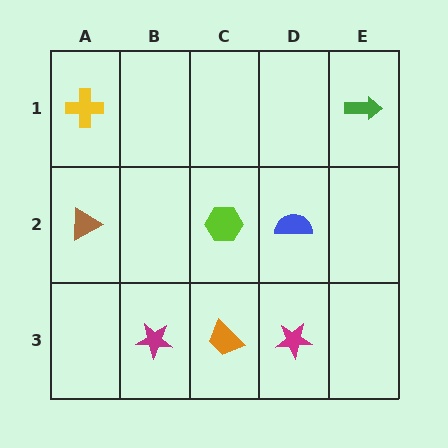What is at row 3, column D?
A magenta star.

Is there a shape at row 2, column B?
No, that cell is empty.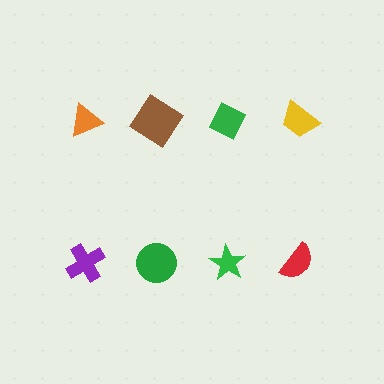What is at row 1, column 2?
A brown diamond.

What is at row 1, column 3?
A green diamond.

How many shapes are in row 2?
4 shapes.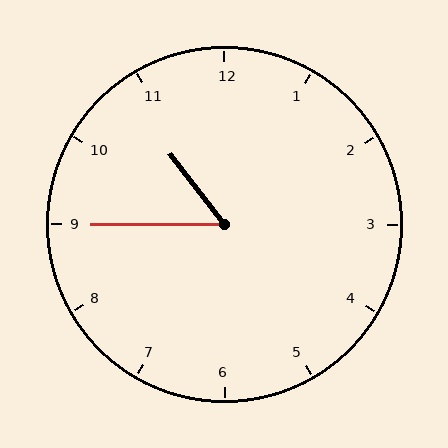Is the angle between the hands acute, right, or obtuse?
It is acute.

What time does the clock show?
10:45.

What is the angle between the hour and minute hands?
Approximately 52 degrees.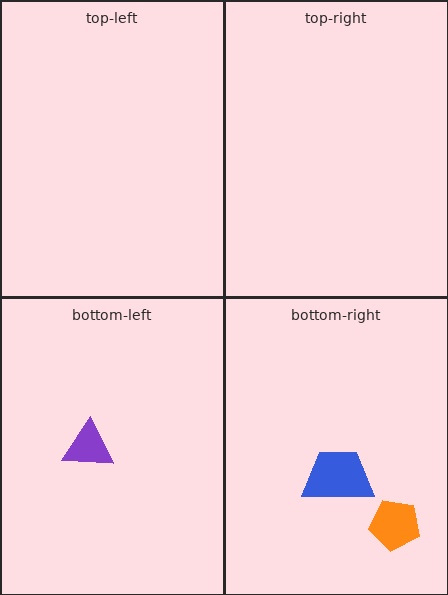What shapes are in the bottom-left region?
The purple triangle.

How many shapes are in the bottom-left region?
1.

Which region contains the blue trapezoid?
The bottom-right region.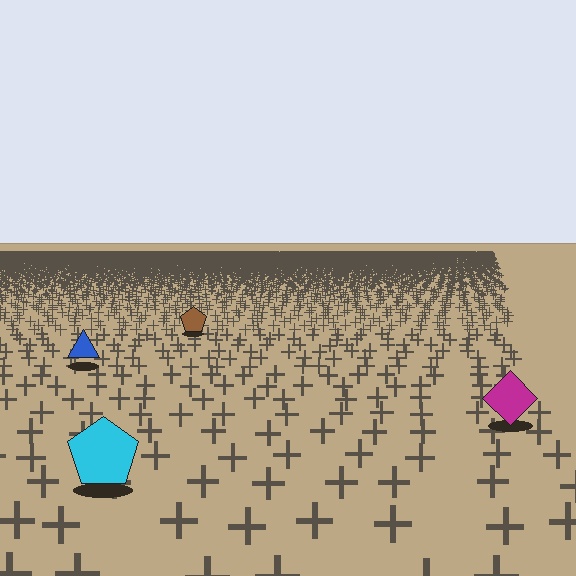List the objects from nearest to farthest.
From nearest to farthest: the cyan pentagon, the magenta diamond, the blue triangle, the brown pentagon.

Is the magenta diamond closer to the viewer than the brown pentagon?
Yes. The magenta diamond is closer — you can tell from the texture gradient: the ground texture is coarser near it.